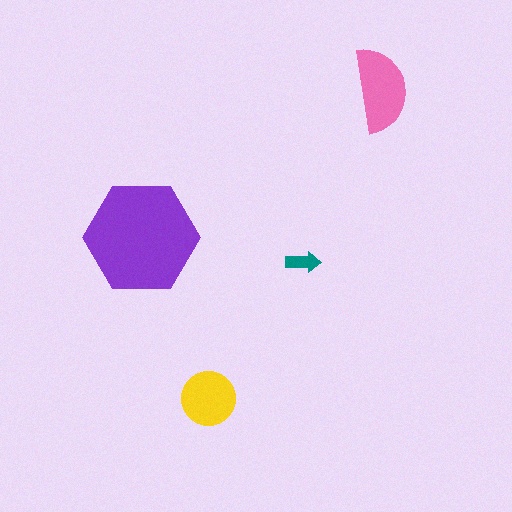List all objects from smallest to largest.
The teal arrow, the yellow circle, the pink semicircle, the purple hexagon.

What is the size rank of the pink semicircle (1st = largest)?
2nd.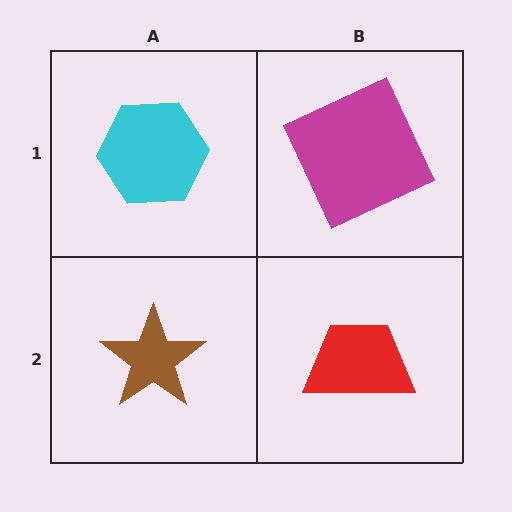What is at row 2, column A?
A brown star.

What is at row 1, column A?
A cyan hexagon.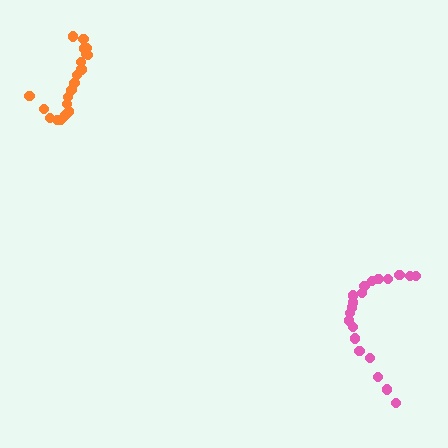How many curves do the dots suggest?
There are 2 distinct paths.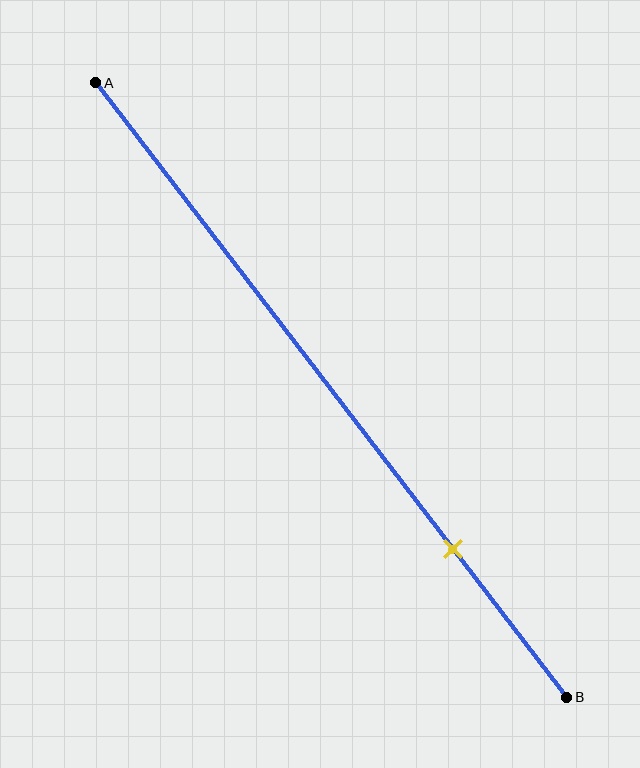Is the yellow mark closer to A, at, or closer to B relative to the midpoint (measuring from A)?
The yellow mark is closer to point B than the midpoint of segment AB.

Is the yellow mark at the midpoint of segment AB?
No, the mark is at about 75% from A, not at the 50% midpoint.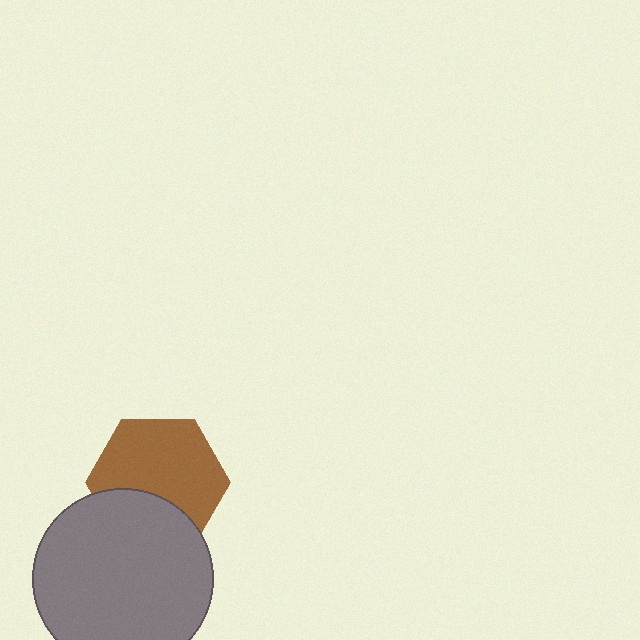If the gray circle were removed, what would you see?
You would see the complete brown hexagon.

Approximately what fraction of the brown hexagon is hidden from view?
Roughly 32% of the brown hexagon is hidden behind the gray circle.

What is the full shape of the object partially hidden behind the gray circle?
The partially hidden object is a brown hexagon.